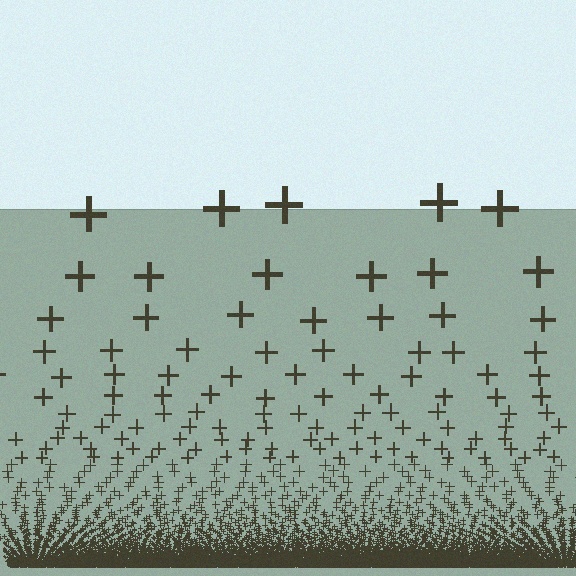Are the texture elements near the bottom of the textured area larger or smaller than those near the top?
Smaller. The gradient is inverted — elements near the bottom are smaller and denser.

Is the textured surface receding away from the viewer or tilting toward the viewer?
The surface appears to tilt toward the viewer. Texture elements get larger and sparser toward the top.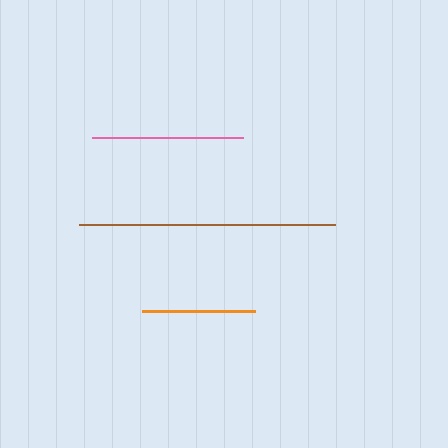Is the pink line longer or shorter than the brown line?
The brown line is longer than the pink line.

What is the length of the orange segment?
The orange segment is approximately 113 pixels long.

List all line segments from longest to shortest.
From longest to shortest: brown, pink, orange.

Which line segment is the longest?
The brown line is the longest at approximately 256 pixels.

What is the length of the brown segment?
The brown segment is approximately 256 pixels long.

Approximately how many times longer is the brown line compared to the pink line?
The brown line is approximately 1.7 times the length of the pink line.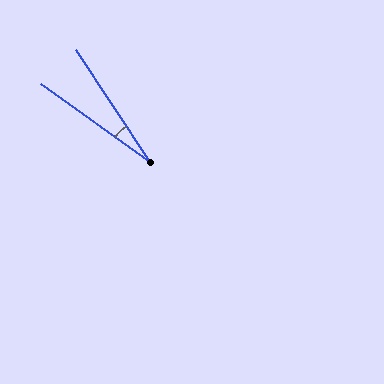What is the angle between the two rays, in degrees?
Approximately 21 degrees.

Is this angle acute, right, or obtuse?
It is acute.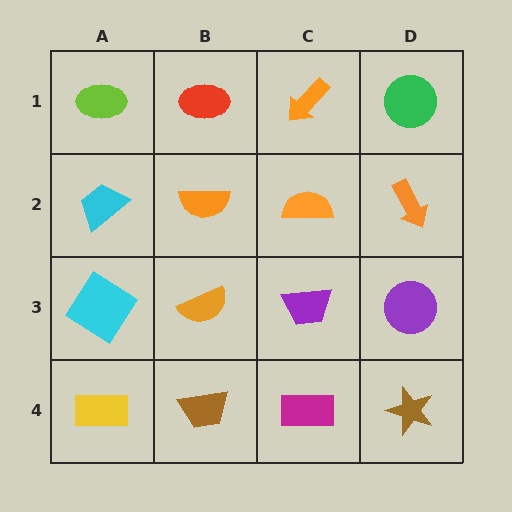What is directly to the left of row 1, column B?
A lime ellipse.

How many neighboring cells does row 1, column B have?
3.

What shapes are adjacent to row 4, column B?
An orange semicircle (row 3, column B), a yellow rectangle (row 4, column A), a magenta rectangle (row 4, column C).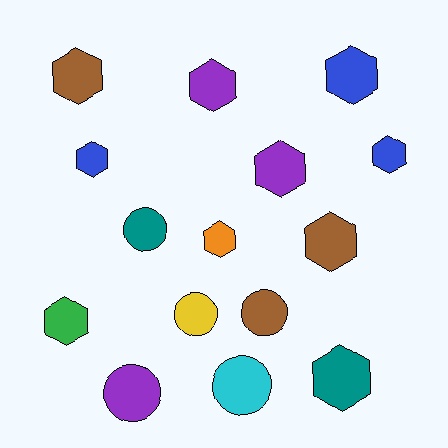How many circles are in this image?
There are 5 circles.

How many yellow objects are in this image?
There is 1 yellow object.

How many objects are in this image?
There are 15 objects.